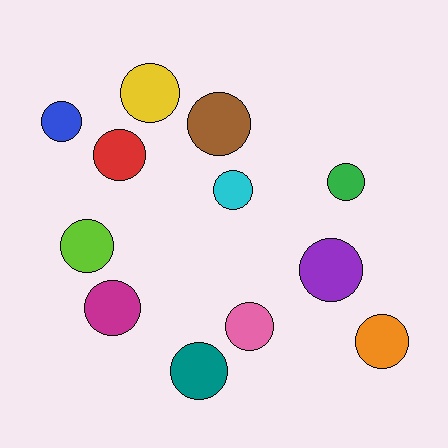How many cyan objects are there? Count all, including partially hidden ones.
There is 1 cyan object.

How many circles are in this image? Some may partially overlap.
There are 12 circles.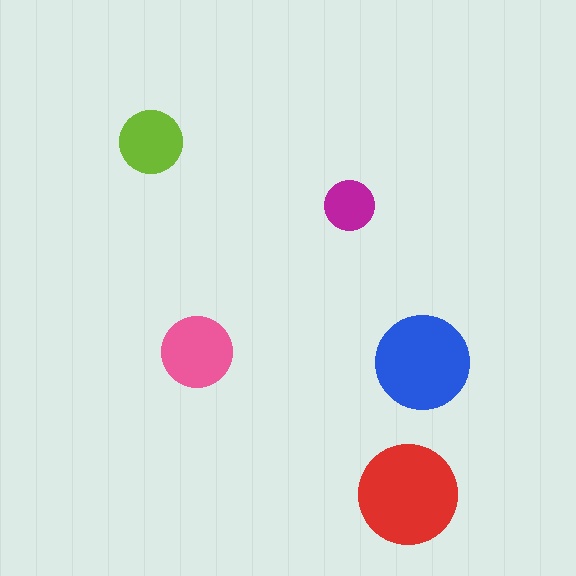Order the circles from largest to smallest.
the red one, the blue one, the pink one, the lime one, the magenta one.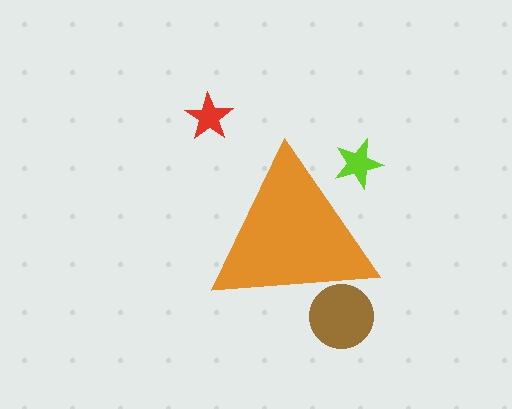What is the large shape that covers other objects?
An orange triangle.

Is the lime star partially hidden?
Yes, the lime star is partially hidden behind the orange triangle.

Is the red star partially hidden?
No, the red star is fully visible.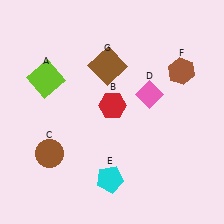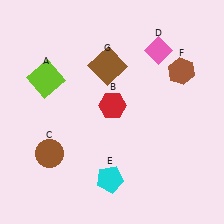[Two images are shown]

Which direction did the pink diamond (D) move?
The pink diamond (D) moved up.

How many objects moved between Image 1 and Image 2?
1 object moved between the two images.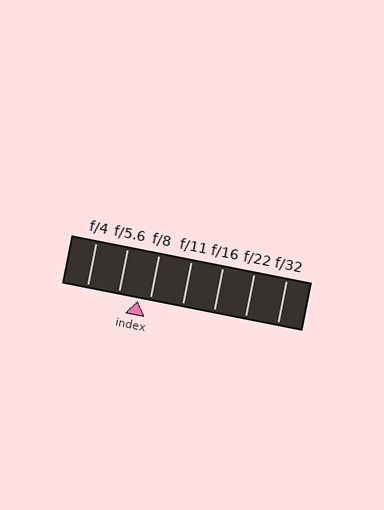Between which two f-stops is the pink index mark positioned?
The index mark is between f/5.6 and f/8.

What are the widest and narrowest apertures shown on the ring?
The widest aperture shown is f/4 and the narrowest is f/32.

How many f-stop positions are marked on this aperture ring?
There are 7 f-stop positions marked.